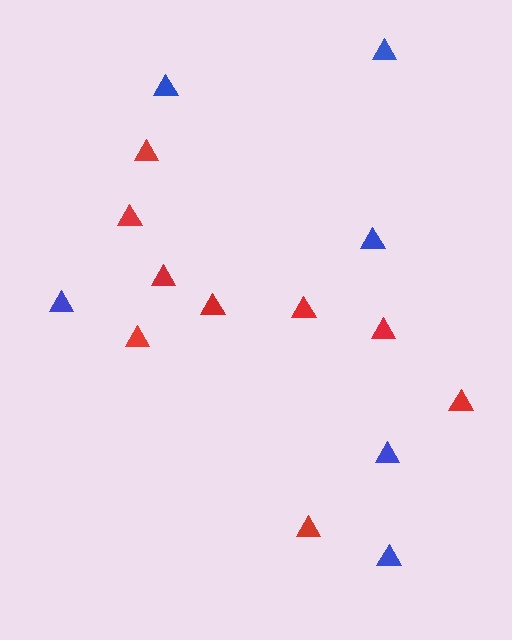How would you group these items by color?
There are 2 groups: one group of red triangles (9) and one group of blue triangles (6).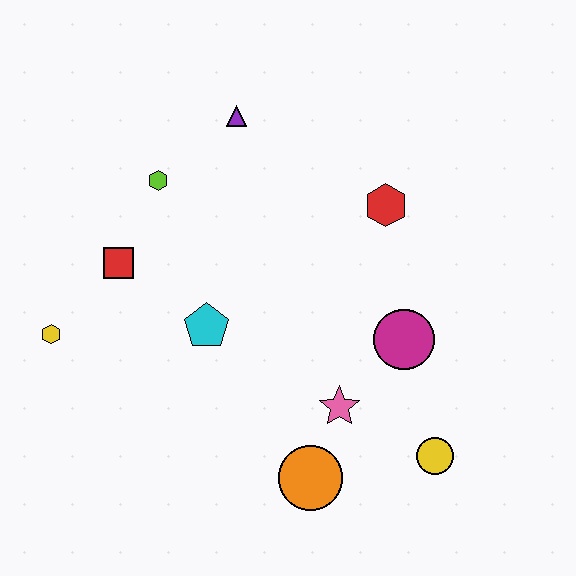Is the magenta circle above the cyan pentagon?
No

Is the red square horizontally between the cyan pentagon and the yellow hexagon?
Yes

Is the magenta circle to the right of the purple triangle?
Yes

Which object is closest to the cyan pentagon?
The red square is closest to the cyan pentagon.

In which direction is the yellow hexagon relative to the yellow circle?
The yellow hexagon is to the left of the yellow circle.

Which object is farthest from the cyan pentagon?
The yellow circle is farthest from the cyan pentagon.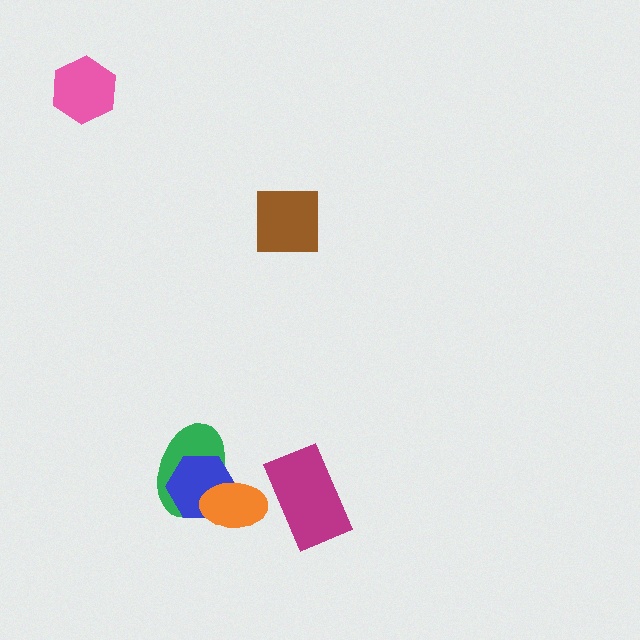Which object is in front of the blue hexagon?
The orange ellipse is in front of the blue hexagon.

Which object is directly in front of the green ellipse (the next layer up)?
The blue hexagon is directly in front of the green ellipse.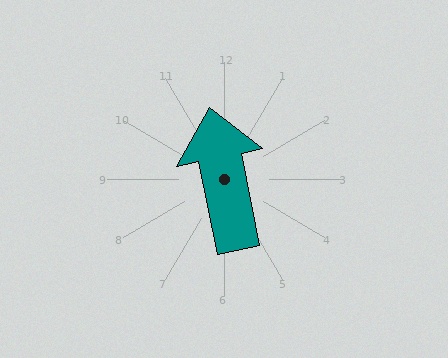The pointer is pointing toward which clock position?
Roughly 12 o'clock.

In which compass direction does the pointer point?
North.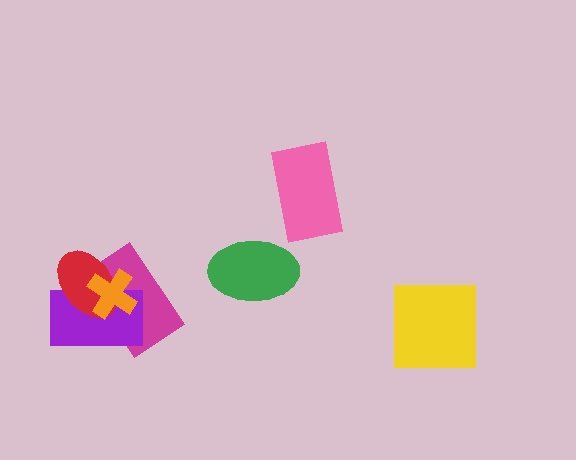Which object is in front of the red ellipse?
The orange cross is in front of the red ellipse.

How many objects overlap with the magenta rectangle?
3 objects overlap with the magenta rectangle.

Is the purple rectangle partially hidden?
Yes, it is partially covered by another shape.